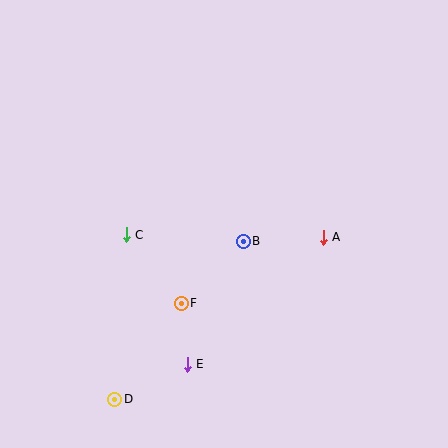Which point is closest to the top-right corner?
Point A is closest to the top-right corner.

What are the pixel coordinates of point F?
Point F is at (181, 303).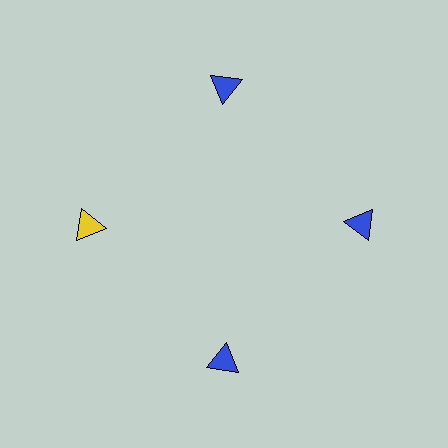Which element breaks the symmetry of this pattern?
The yellow triangle at roughly the 9 o'clock position breaks the symmetry. All other shapes are blue triangles.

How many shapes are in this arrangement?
There are 4 shapes arranged in a ring pattern.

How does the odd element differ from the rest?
It has a different color: yellow instead of blue.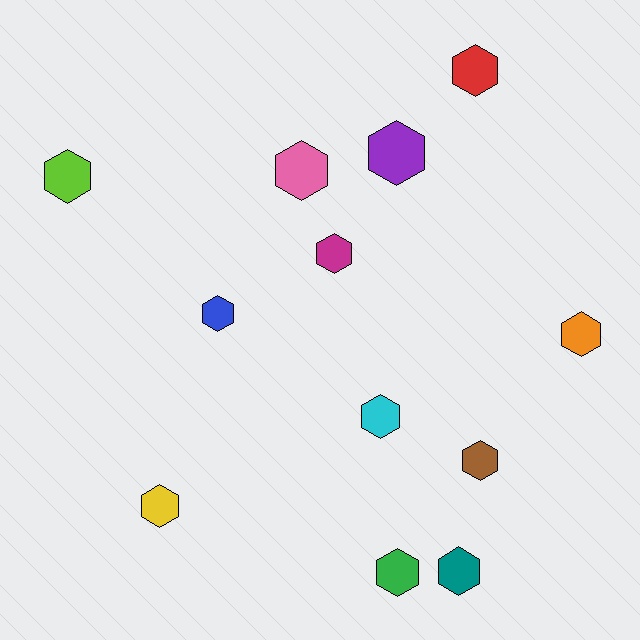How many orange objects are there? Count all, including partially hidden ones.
There is 1 orange object.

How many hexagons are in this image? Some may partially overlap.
There are 12 hexagons.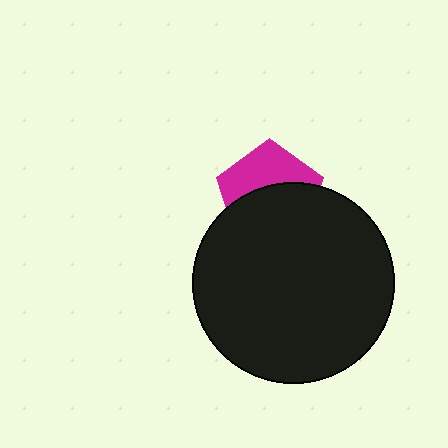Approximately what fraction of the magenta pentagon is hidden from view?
Roughly 57% of the magenta pentagon is hidden behind the black circle.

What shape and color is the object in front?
The object in front is a black circle.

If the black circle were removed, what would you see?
You would see the complete magenta pentagon.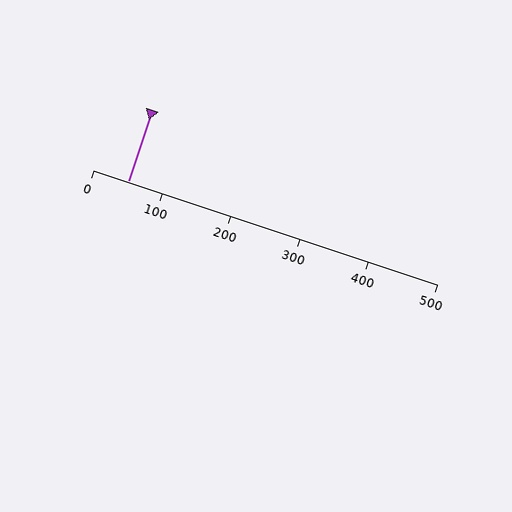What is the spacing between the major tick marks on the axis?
The major ticks are spaced 100 apart.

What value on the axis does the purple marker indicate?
The marker indicates approximately 50.